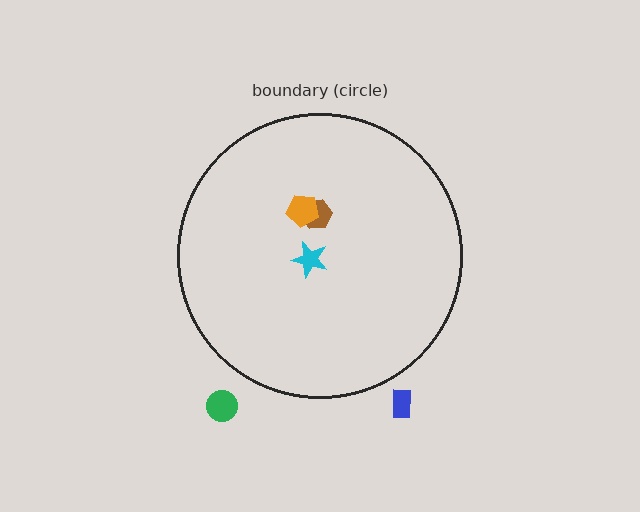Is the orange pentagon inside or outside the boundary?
Inside.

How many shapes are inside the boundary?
3 inside, 2 outside.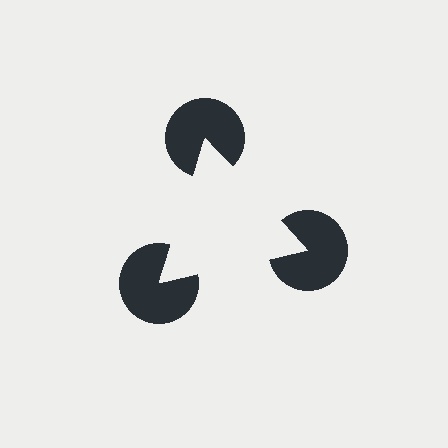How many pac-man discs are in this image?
There are 3 — one at each vertex of the illusory triangle.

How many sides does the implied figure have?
3 sides.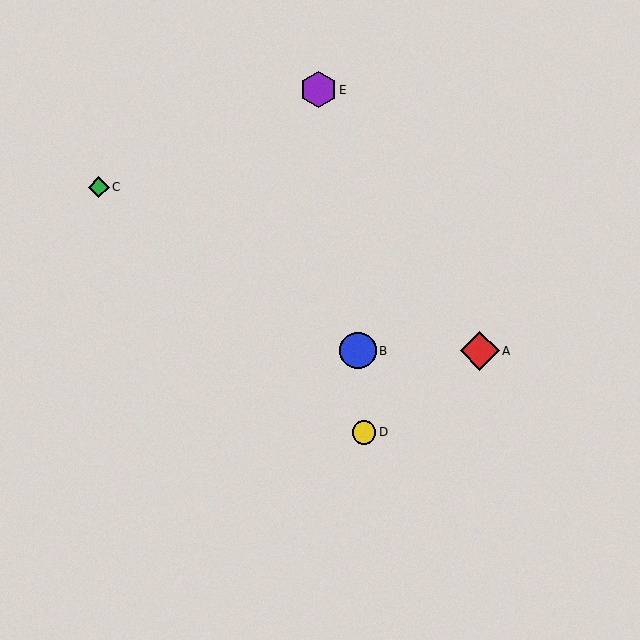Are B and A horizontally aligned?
Yes, both are at y≈351.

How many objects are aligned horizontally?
2 objects (A, B) are aligned horizontally.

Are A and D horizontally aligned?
No, A is at y≈351 and D is at y≈432.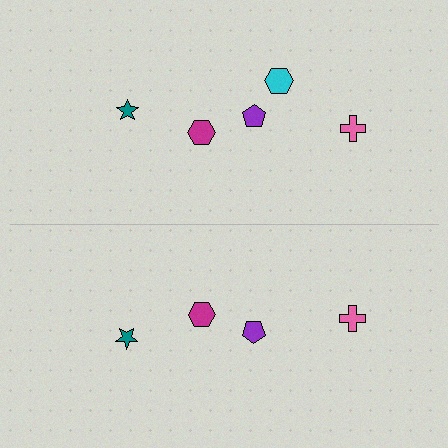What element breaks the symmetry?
A cyan hexagon is missing from the bottom side.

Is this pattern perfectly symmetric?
No, the pattern is not perfectly symmetric. A cyan hexagon is missing from the bottom side.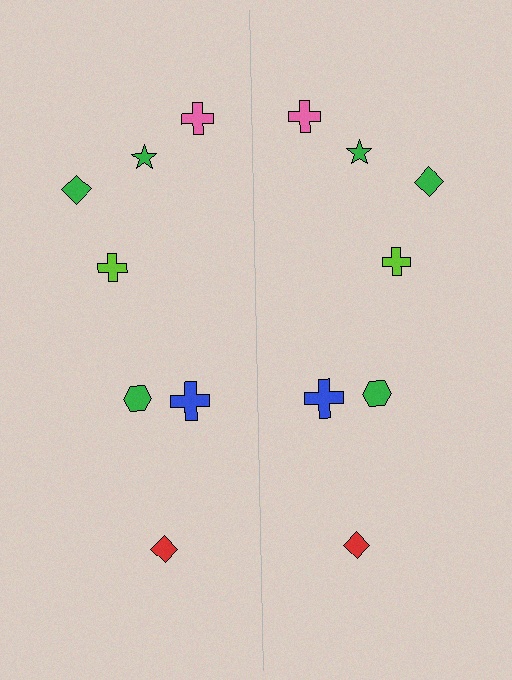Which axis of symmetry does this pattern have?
The pattern has a vertical axis of symmetry running through the center of the image.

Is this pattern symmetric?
Yes, this pattern has bilateral (reflection) symmetry.